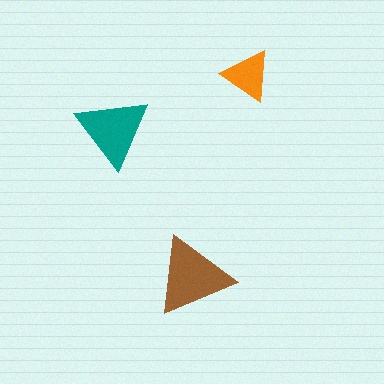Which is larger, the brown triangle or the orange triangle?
The brown one.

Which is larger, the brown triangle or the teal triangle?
The brown one.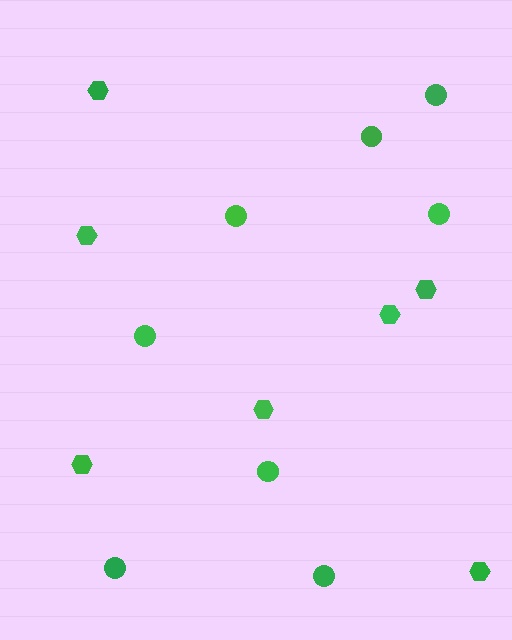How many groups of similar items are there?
There are 2 groups: one group of circles (8) and one group of hexagons (7).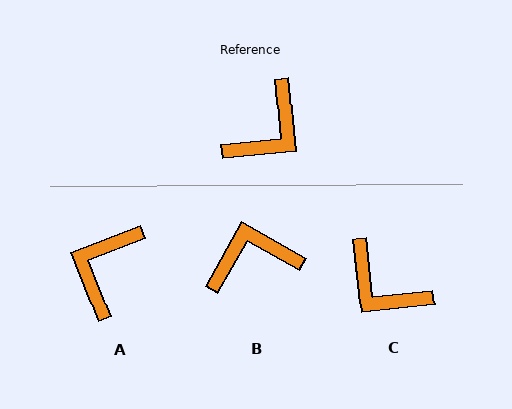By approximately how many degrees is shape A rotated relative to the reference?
Approximately 164 degrees clockwise.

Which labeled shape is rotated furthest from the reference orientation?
A, about 164 degrees away.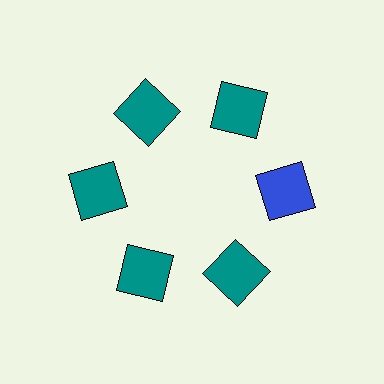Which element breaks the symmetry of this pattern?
The blue square at roughly the 3 o'clock position breaks the symmetry. All other shapes are teal squares.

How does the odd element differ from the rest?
It has a different color: blue instead of teal.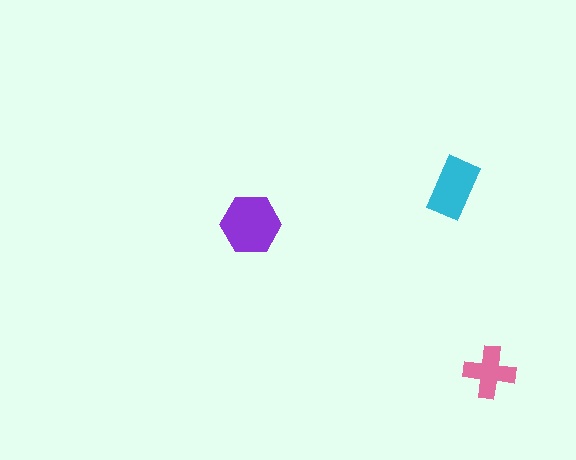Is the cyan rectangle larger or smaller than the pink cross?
Larger.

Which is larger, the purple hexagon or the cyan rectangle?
The purple hexagon.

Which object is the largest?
The purple hexagon.